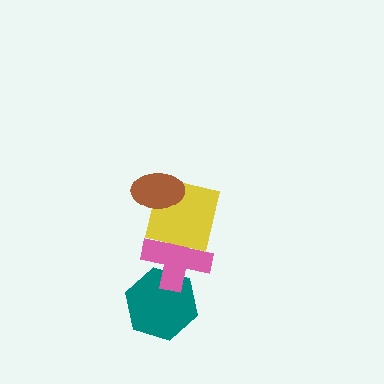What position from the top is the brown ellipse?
The brown ellipse is 1st from the top.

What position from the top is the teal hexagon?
The teal hexagon is 4th from the top.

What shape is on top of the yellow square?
The brown ellipse is on top of the yellow square.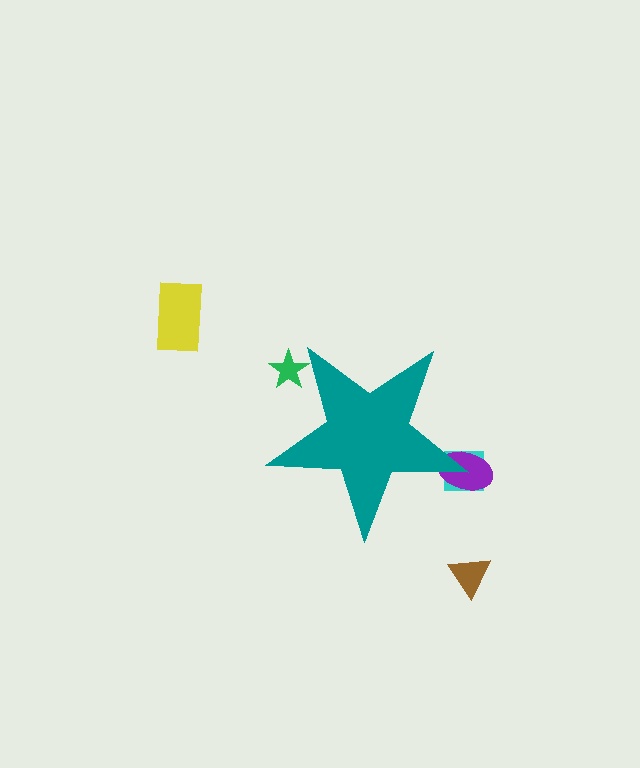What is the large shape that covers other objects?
A teal star.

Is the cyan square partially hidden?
Yes, the cyan square is partially hidden behind the teal star.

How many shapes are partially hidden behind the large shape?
3 shapes are partially hidden.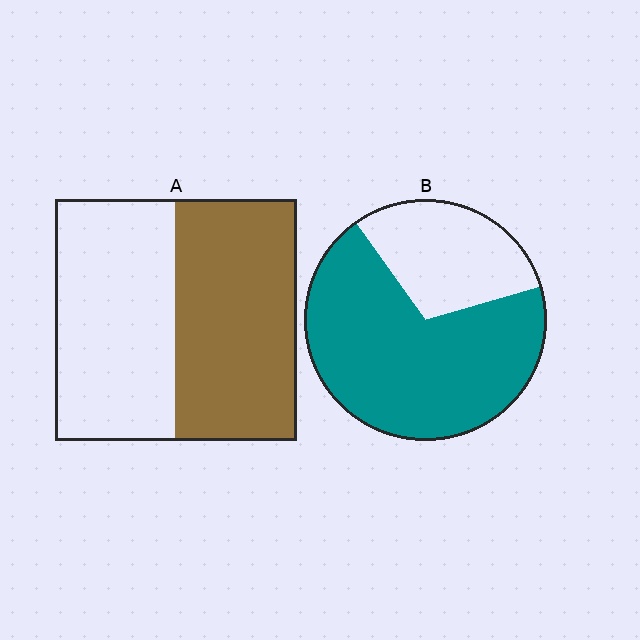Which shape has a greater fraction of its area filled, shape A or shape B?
Shape B.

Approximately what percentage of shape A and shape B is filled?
A is approximately 50% and B is approximately 70%.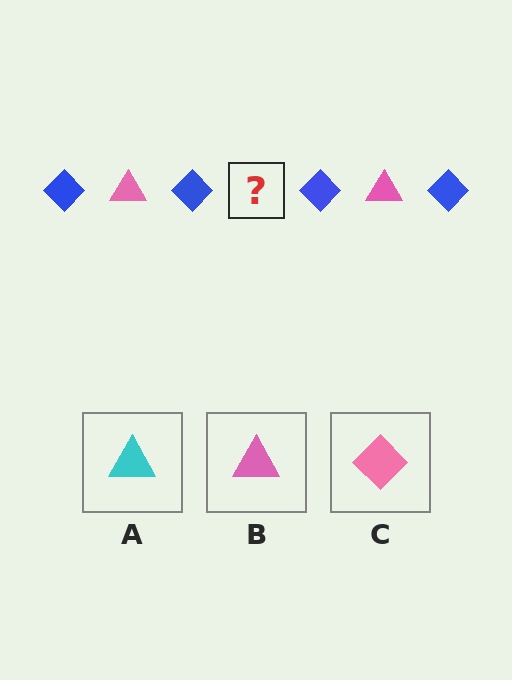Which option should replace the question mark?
Option B.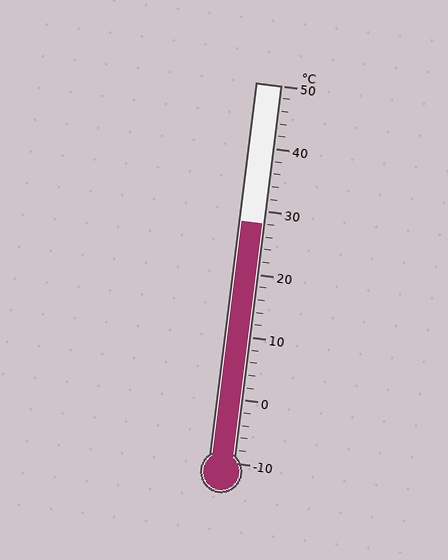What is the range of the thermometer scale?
The thermometer scale ranges from -10°C to 50°C.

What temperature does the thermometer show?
The thermometer shows approximately 28°C.